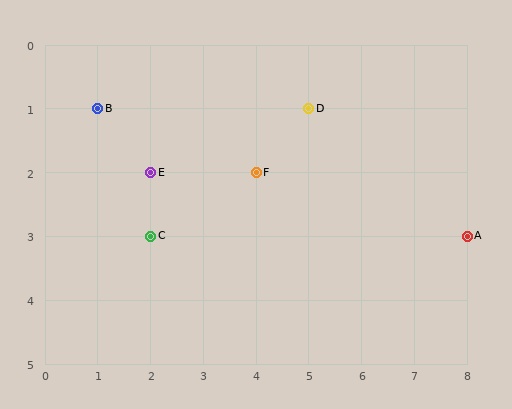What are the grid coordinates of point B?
Point B is at grid coordinates (1, 1).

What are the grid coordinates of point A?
Point A is at grid coordinates (8, 3).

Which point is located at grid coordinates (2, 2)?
Point E is at (2, 2).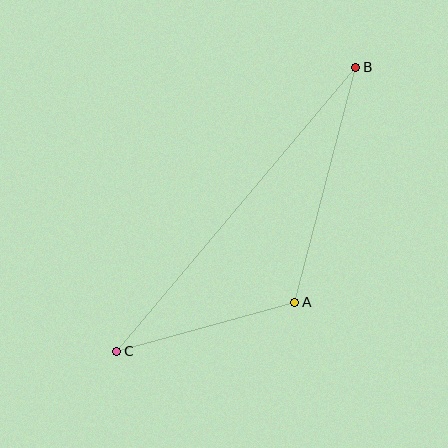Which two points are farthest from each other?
Points B and C are farthest from each other.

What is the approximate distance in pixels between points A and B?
The distance between A and B is approximately 243 pixels.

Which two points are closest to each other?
Points A and C are closest to each other.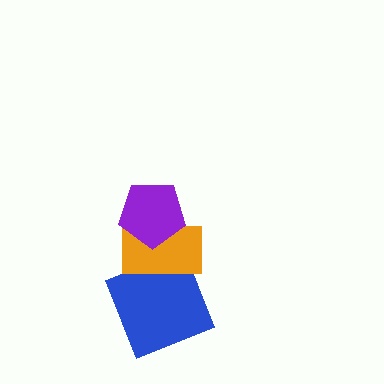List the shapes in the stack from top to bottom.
From top to bottom: the purple pentagon, the orange rectangle, the blue square.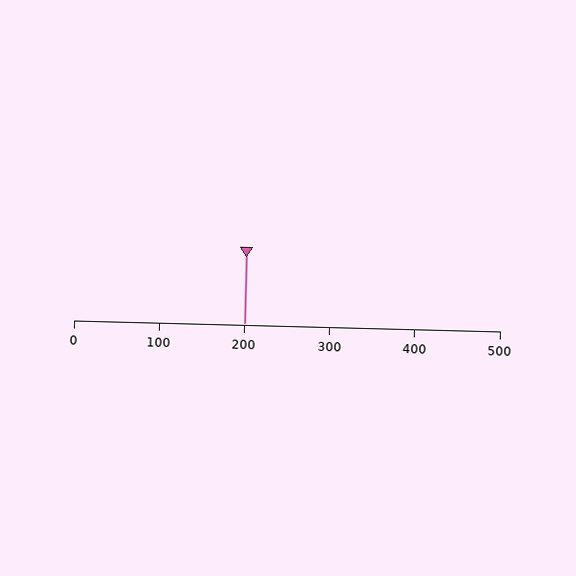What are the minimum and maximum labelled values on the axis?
The axis runs from 0 to 500.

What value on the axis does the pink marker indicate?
The marker indicates approximately 200.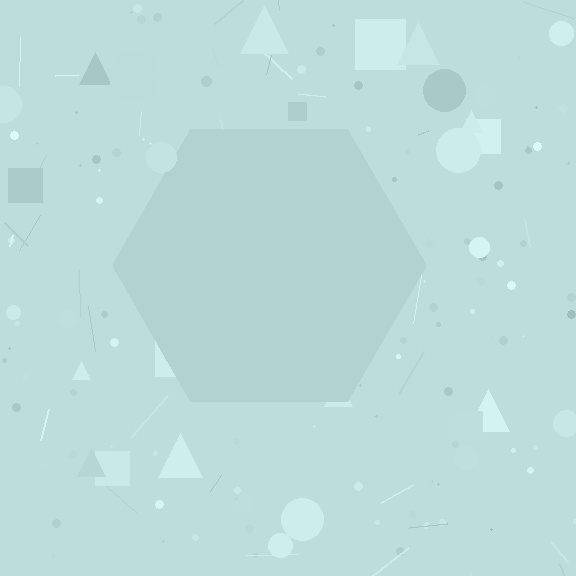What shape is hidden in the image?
A hexagon is hidden in the image.